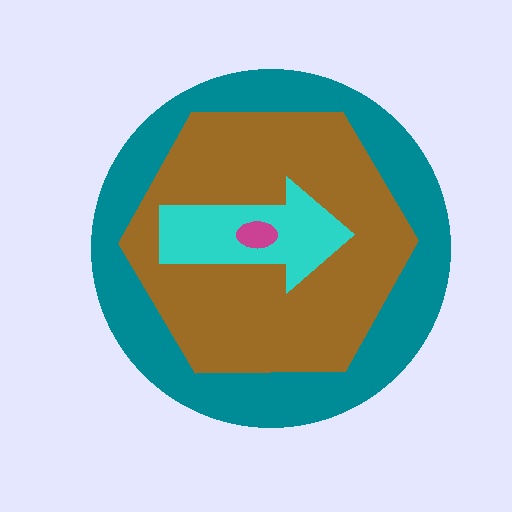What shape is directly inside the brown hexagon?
The cyan arrow.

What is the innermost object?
The magenta ellipse.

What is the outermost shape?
The teal circle.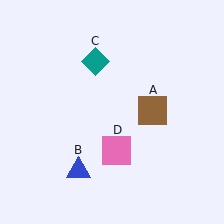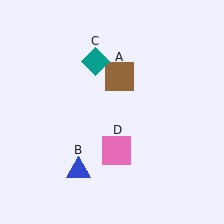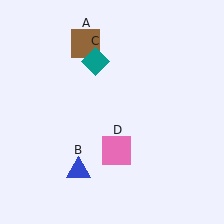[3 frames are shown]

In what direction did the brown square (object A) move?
The brown square (object A) moved up and to the left.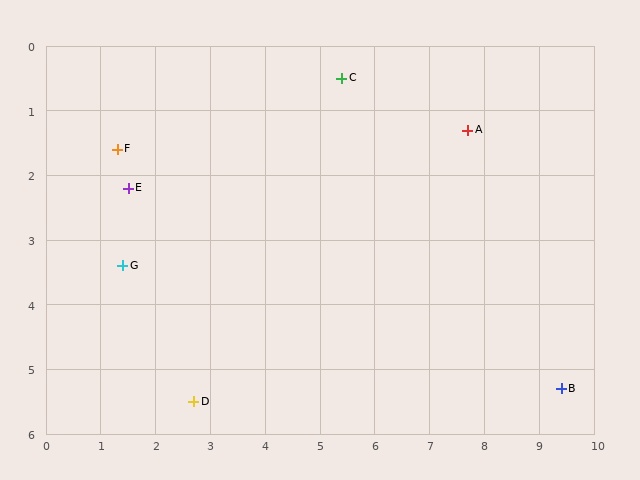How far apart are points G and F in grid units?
Points G and F are about 1.8 grid units apart.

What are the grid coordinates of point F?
Point F is at approximately (1.3, 1.6).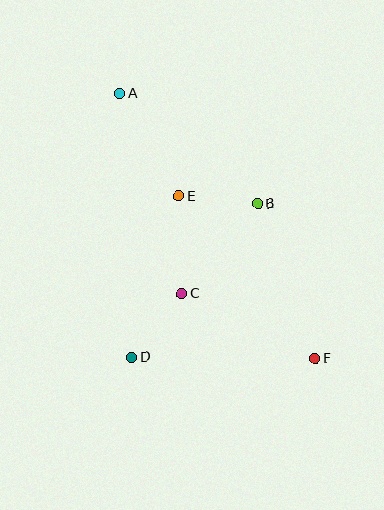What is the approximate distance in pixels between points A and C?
The distance between A and C is approximately 209 pixels.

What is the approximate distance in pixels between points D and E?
The distance between D and E is approximately 168 pixels.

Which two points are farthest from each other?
Points A and F are farthest from each other.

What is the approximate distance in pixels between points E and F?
The distance between E and F is approximately 212 pixels.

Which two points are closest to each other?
Points B and E are closest to each other.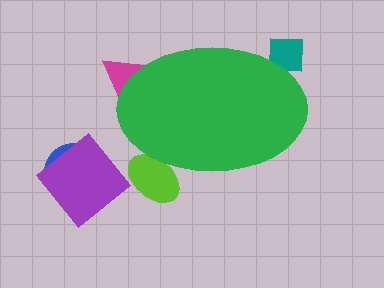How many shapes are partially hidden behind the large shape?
3 shapes are partially hidden.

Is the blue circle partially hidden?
No, the blue circle is fully visible.